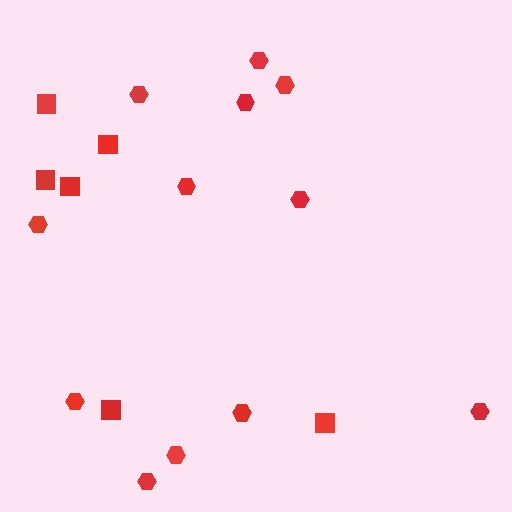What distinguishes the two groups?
There are 2 groups: one group of hexagons (12) and one group of squares (6).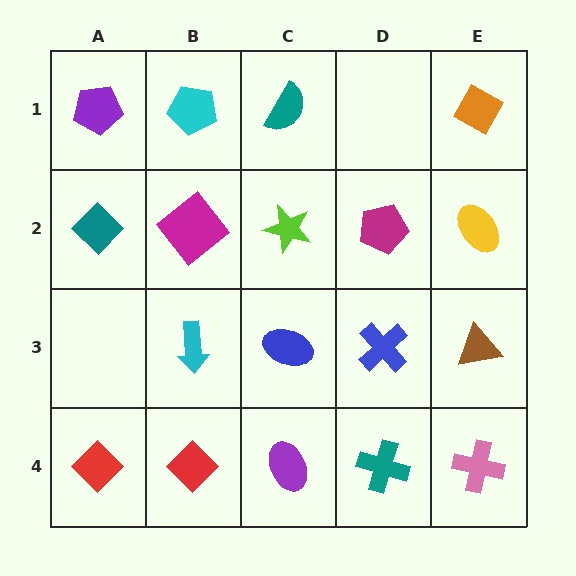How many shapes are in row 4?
5 shapes.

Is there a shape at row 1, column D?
No, that cell is empty.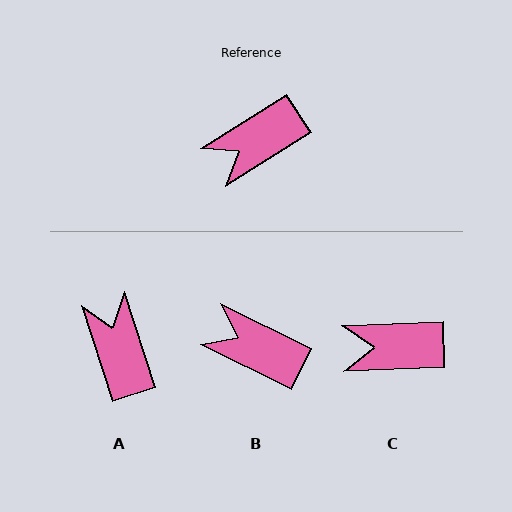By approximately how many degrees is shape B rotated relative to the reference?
Approximately 59 degrees clockwise.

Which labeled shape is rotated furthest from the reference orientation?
A, about 105 degrees away.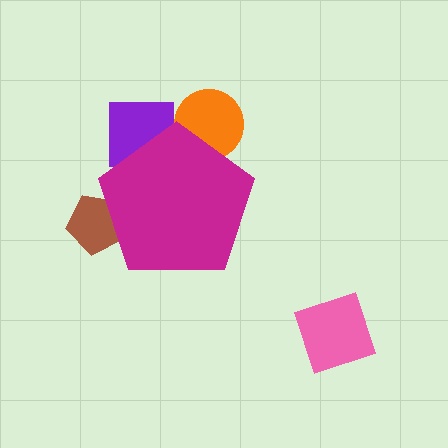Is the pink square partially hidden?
No, the pink square is fully visible.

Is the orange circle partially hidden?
Yes, the orange circle is partially hidden behind the magenta pentagon.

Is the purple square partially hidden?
Yes, the purple square is partially hidden behind the magenta pentagon.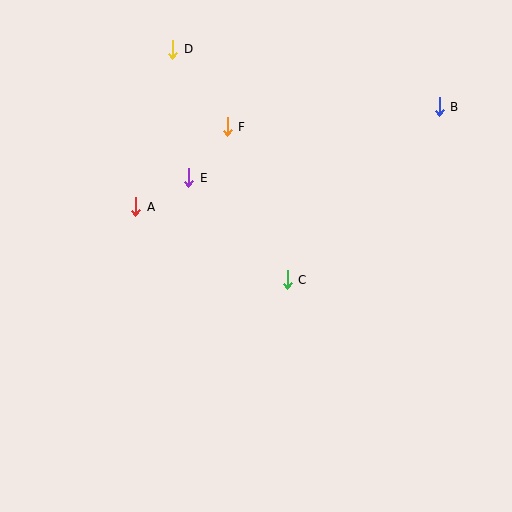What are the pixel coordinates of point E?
Point E is at (189, 178).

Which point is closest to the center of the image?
Point C at (287, 280) is closest to the center.